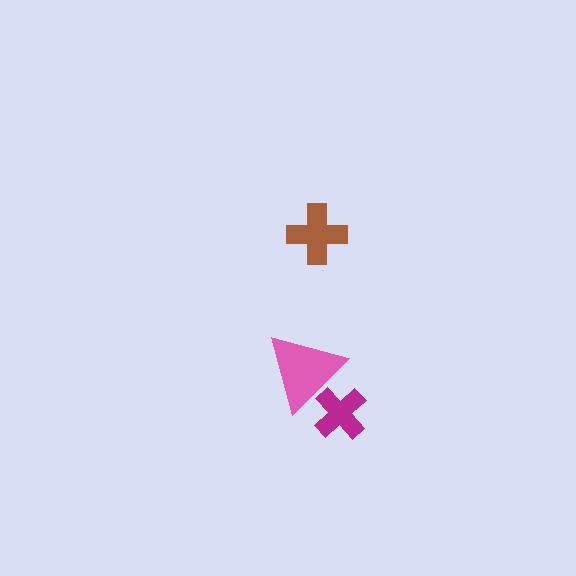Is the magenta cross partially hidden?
Yes, it is partially covered by another shape.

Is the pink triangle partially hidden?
No, no other shape covers it.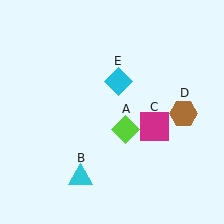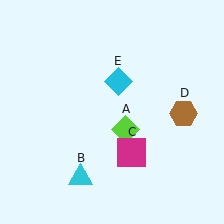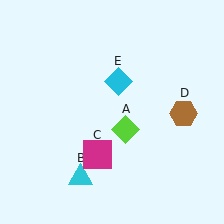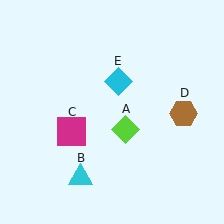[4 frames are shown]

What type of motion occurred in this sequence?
The magenta square (object C) rotated clockwise around the center of the scene.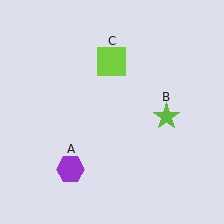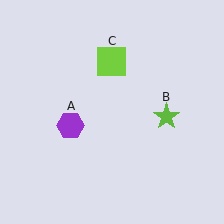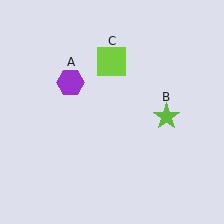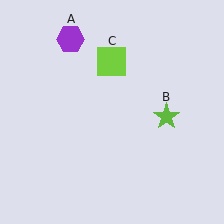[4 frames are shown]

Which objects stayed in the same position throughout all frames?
Lime star (object B) and lime square (object C) remained stationary.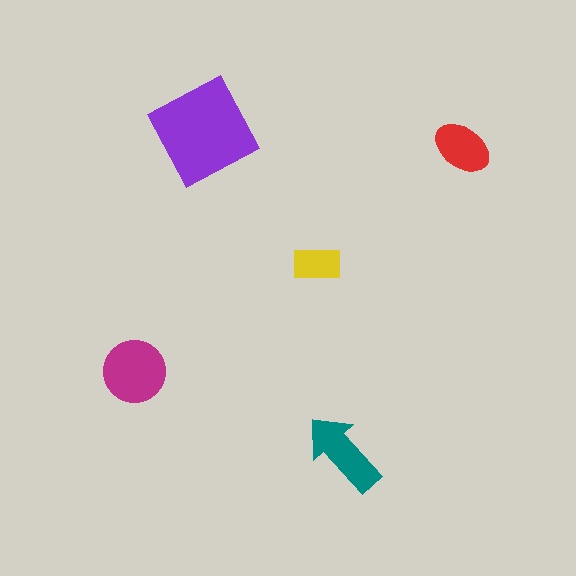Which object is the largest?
The purple diamond.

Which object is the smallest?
The yellow rectangle.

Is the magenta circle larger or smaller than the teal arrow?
Larger.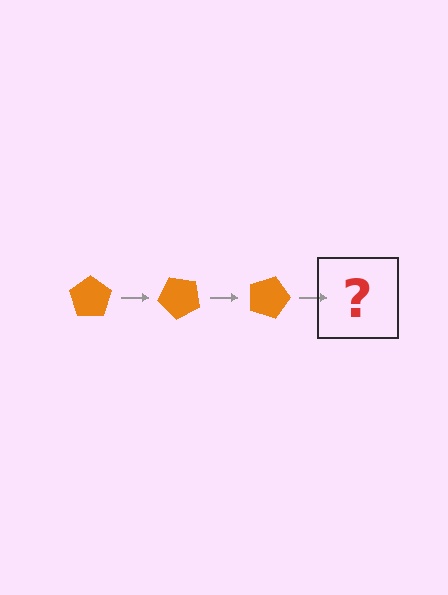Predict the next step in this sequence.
The next step is an orange pentagon rotated 135 degrees.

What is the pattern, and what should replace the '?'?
The pattern is that the pentagon rotates 45 degrees each step. The '?' should be an orange pentagon rotated 135 degrees.